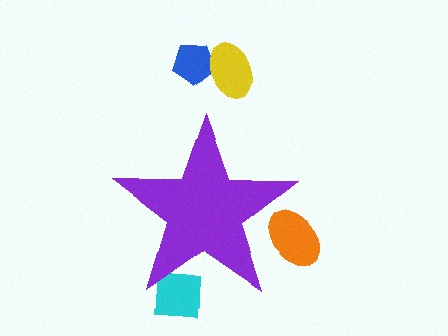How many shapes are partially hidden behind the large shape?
2 shapes are partially hidden.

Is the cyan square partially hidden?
Yes, the cyan square is partially hidden behind the purple star.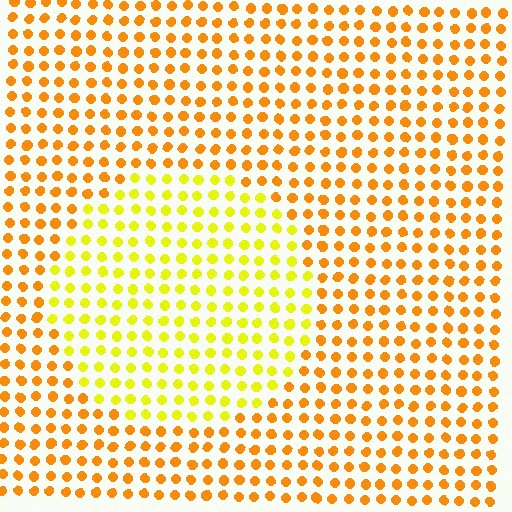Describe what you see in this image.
The image is filled with small orange elements in a uniform arrangement. A circle-shaped region is visible where the elements are tinted to a slightly different hue, forming a subtle color boundary.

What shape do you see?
I see a circle.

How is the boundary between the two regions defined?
The boundary is defined purely by a slight shift in hue (about 32 degrees). Spacing, size, and orientation are identical on both sides.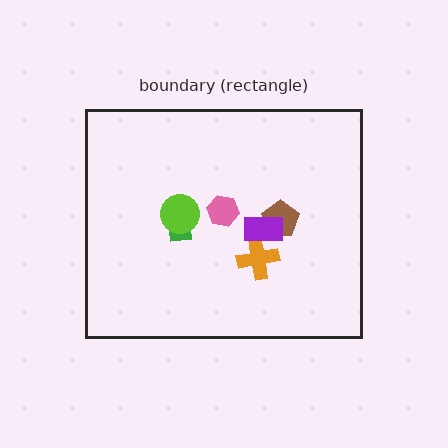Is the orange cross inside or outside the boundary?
Inside.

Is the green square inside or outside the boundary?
Inside.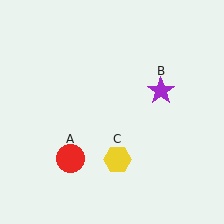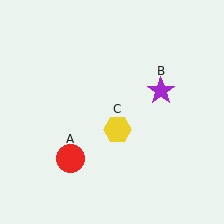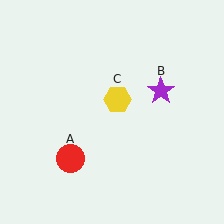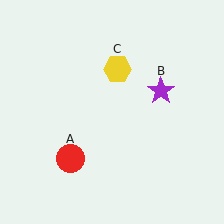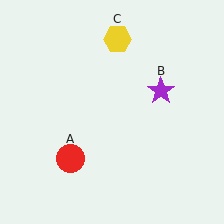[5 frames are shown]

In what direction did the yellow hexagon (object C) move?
The yellow hexagon (object C) moved up.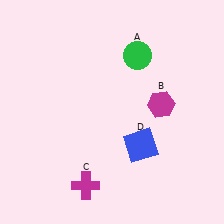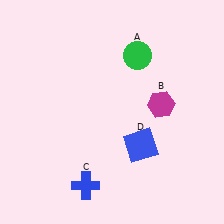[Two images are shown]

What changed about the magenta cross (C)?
In Image 1, C is magenta. In Image 2, it changed to blue.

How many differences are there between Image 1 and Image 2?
There is 1 difference between the two images.